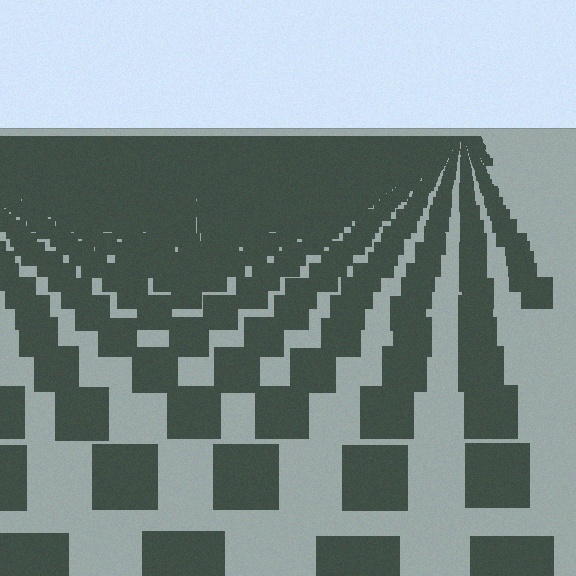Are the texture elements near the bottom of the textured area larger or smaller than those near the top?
Larger. Near the bottom, elements are closer to the viewer and appear at a bigger on-screen size.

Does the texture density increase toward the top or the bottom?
Density increases toward the top.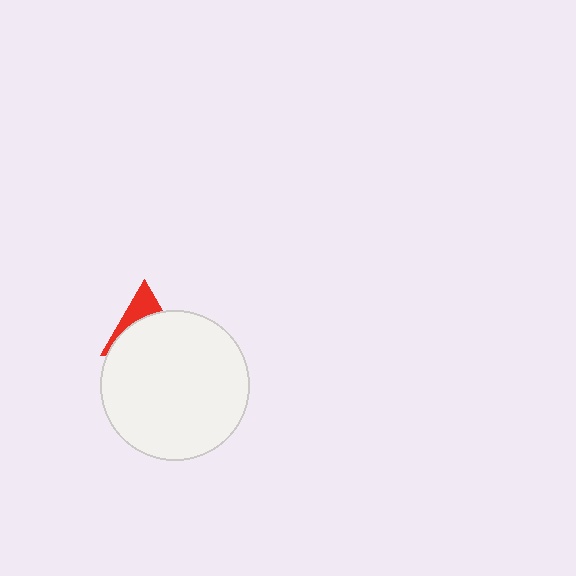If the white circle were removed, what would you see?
You would see the complete red triangle.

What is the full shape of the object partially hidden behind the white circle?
The partially hidden object is a red triangle.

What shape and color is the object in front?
The object in front is a white circle.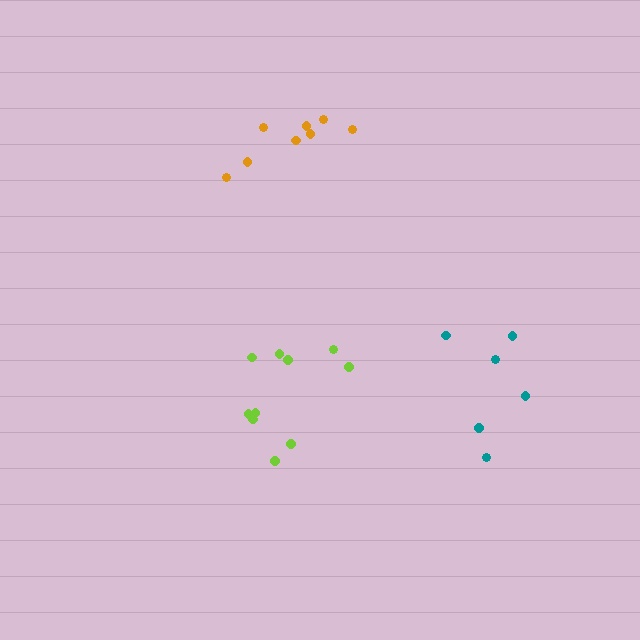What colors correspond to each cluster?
The clusters are colored: lime, orange, teal.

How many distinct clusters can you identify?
There are 3 distinct clusters.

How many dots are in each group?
Group 1: 10 dots, Group 2: 8 dots, Group 3: 6 dots (24 total).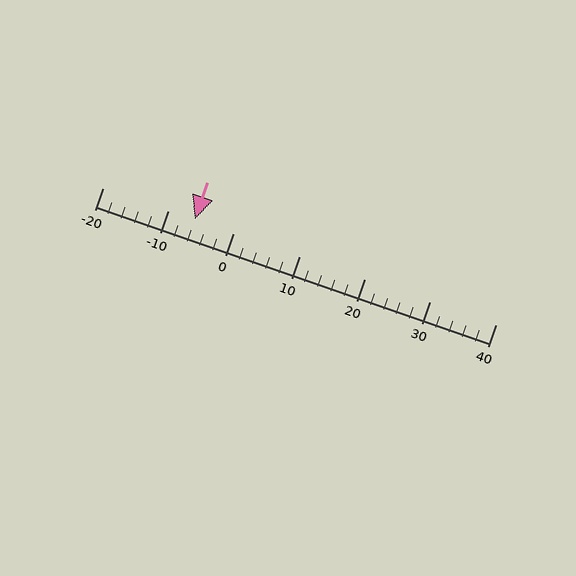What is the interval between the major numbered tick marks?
The major tick marks are spaced 10 units apart.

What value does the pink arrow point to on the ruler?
The pink arrow points to approximately -6.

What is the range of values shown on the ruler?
The ruler shows values from -20 to 40.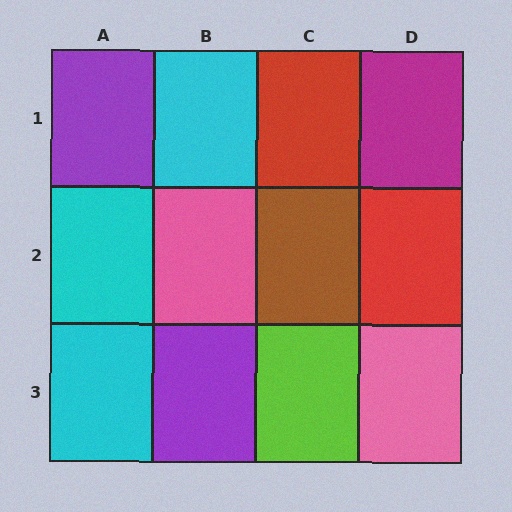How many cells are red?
2 cells are red.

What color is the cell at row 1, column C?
Red.